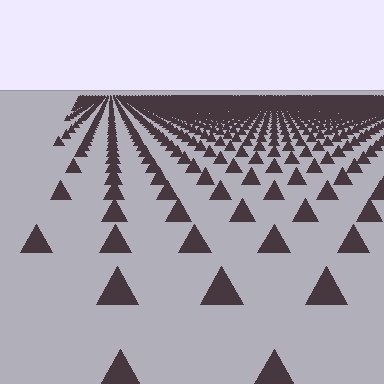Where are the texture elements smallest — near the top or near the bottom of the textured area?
Near the top.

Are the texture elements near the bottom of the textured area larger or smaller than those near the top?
Larger. Near the bottom, elements are closer to the viewer and appear at a bigger on-screen size.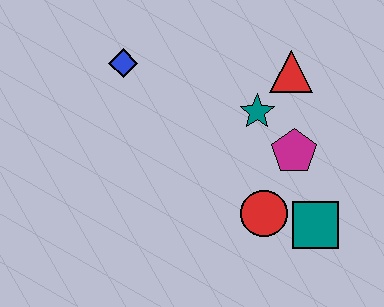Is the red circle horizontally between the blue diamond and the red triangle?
Yes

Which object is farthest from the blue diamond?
The teal square is farthest from the blue diamond.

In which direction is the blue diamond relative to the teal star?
The blue diamond is to the left of the teal star.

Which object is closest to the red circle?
The teal square is closest to the red circle.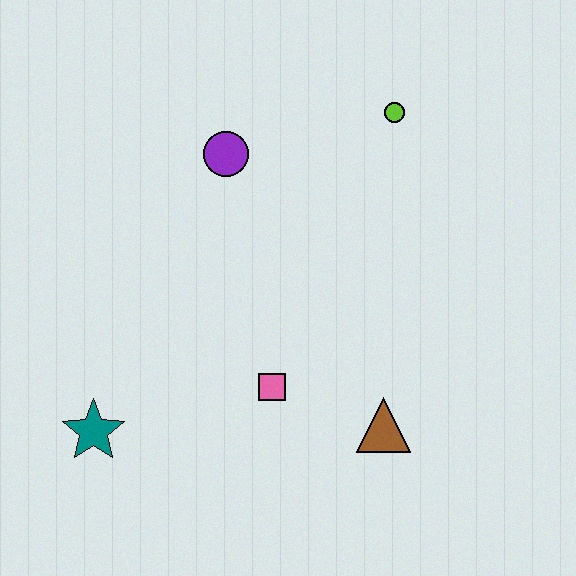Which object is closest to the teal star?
The pink square is closest to the teal star.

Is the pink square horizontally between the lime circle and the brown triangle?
No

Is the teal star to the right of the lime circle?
No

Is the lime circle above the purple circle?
Yes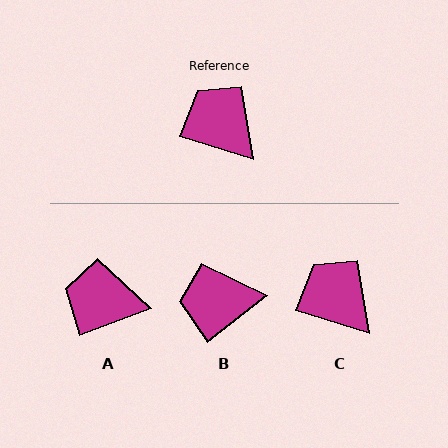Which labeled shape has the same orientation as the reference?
C.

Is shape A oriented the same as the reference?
No, it is off by about 38 degrees.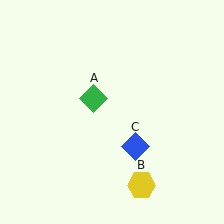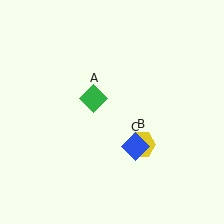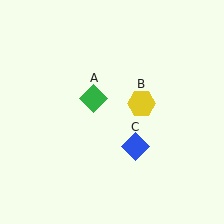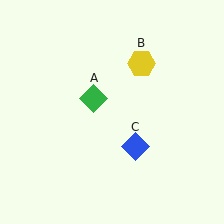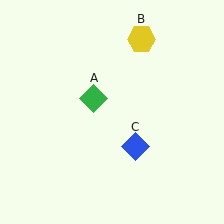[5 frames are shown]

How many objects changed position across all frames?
1 object changed position: yellow hexagon (object B).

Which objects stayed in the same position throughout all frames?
Green diamond (object A) and blue diamond (object C) remained stationary.